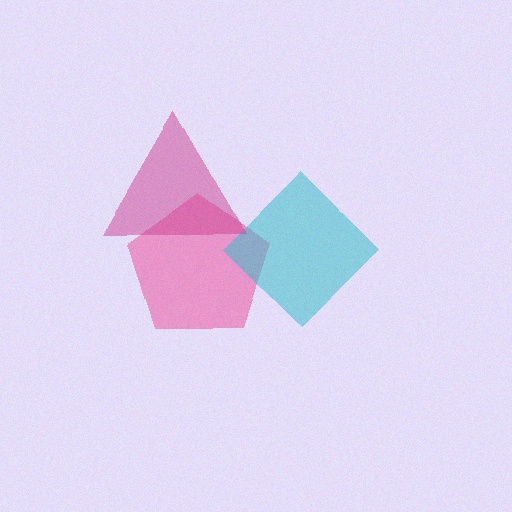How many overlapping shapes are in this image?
There are 3 overlapping shapes in the image.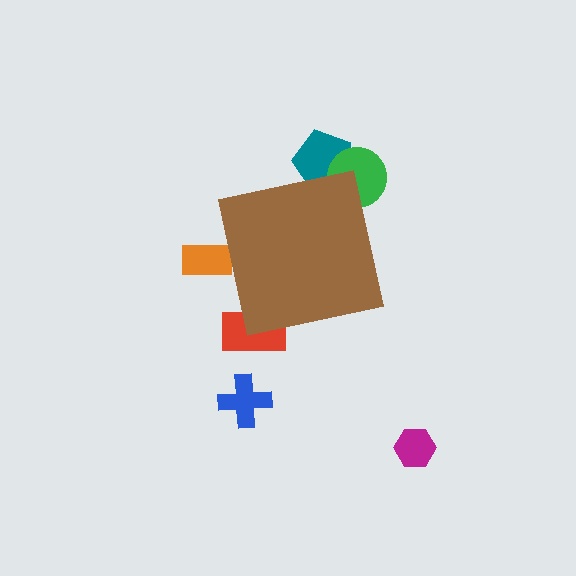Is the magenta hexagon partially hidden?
No, the magenta hexagon is fully visible.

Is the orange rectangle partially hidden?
Yes, the orange rectangle is partially hidden behind the brown square.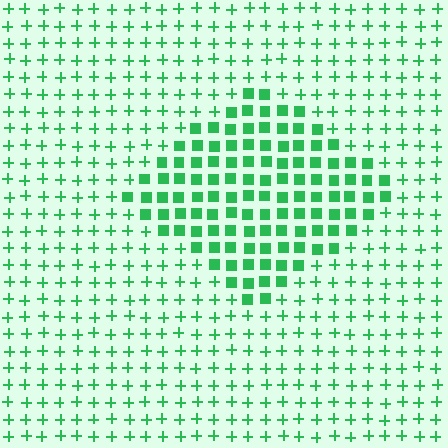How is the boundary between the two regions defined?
The boundary is defined by a change in element shape: squares inside vs. plus signs outside. All elements share the same color and spacing.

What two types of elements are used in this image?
The image uses squares inside the diamond region and plus signs outside it.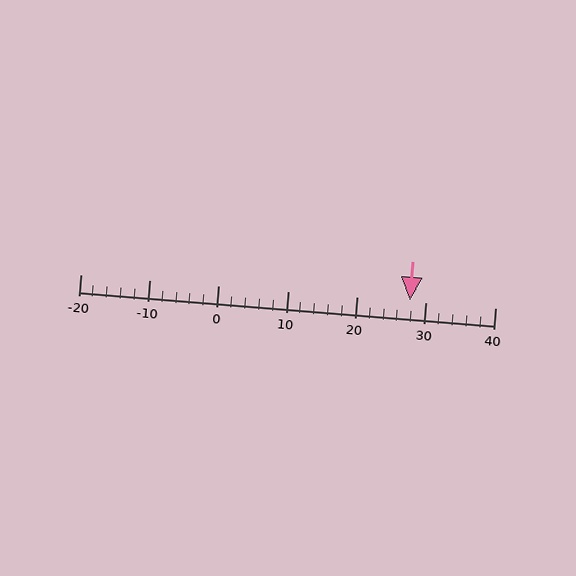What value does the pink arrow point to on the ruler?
The pink arrow points to approximately 28.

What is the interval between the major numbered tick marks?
The major tick marks are spaced 10 units apart.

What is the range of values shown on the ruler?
The ruler shows values from -20 to 40.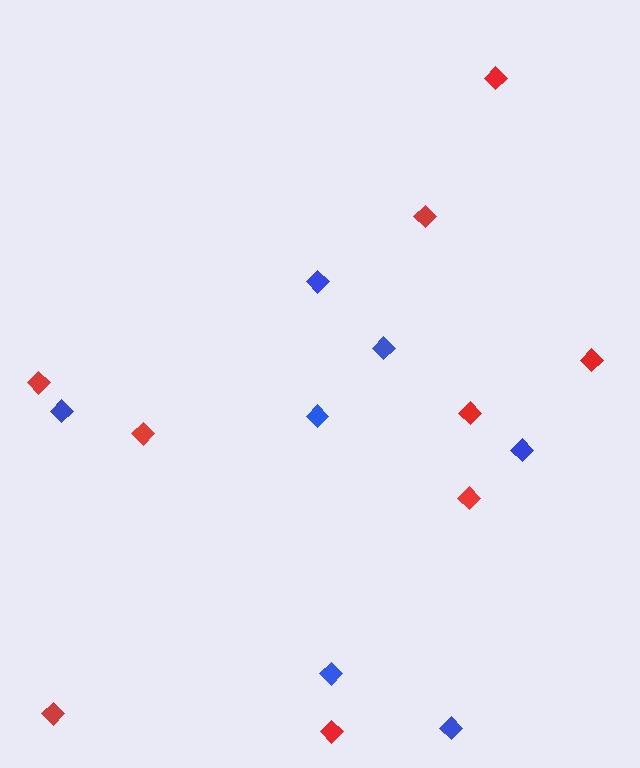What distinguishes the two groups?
There are 2 groups: one group of blue diamonds (7) and one group of red diamonds (9).